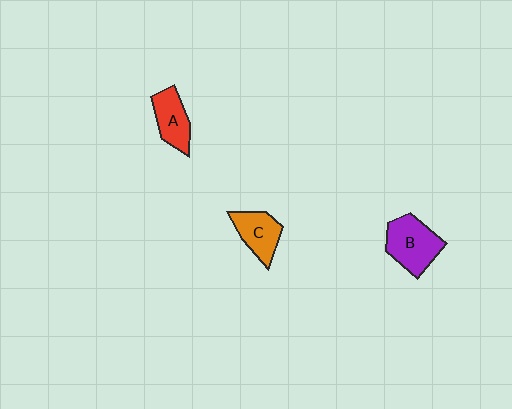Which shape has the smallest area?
Shape A (red).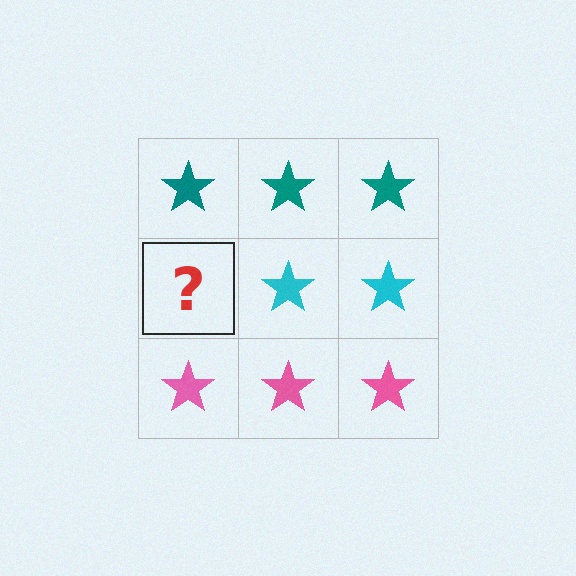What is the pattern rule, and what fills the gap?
The rule is that each row has a consistent color. The gap should be filled with a cyan star.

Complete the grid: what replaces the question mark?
The question mark should be replaced with a cyan star.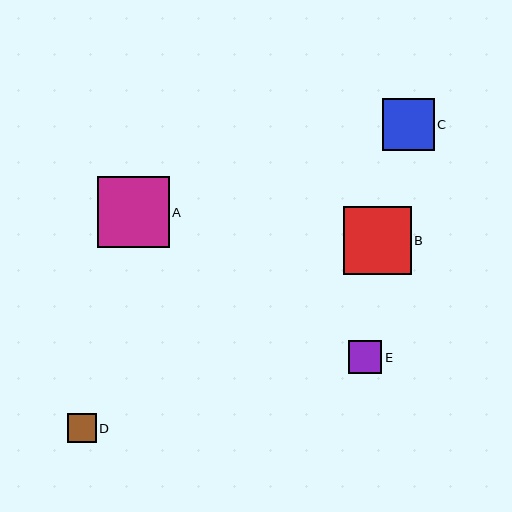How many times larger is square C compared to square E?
Square C is approximately 1.6 times the size of square E.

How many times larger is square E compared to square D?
Square E is approximately 1.1 times the size of square D.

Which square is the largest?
Square A is the largest with a size of approximately 71 pixels.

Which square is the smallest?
Square D is the smallest with a size of approximately 29 pixels.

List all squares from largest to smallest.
From largest to smallest: A, B, C, E, D.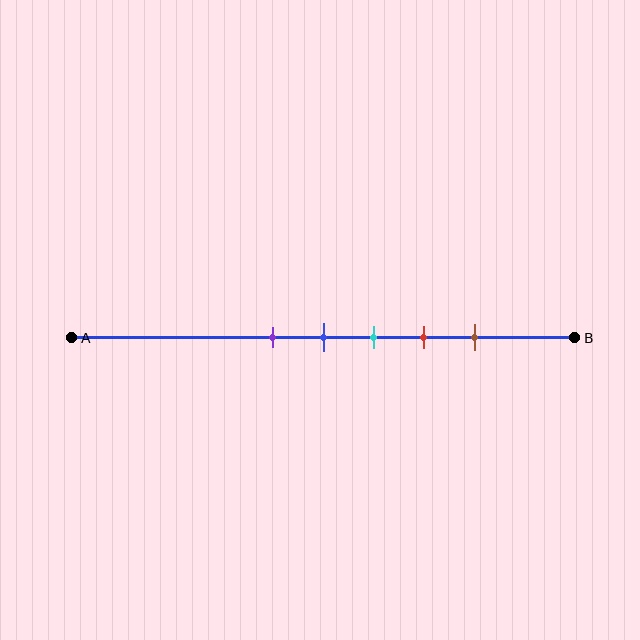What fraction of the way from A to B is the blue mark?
The blue mark is approximately 50% (0.5) of the way from A to B.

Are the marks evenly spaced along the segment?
Yes, the marks are approximately evenly spaced.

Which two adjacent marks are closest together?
The purple and blue marks are the closest adjacent pair.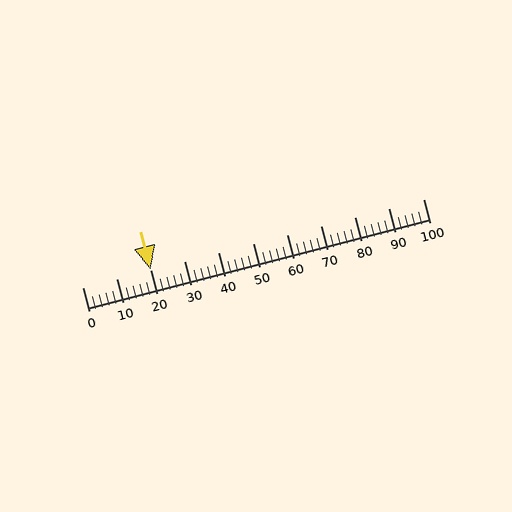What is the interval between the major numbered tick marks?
The major tick marks are spaced 10 units apart.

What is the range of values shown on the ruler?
The ruler shows values from 0 to 100.